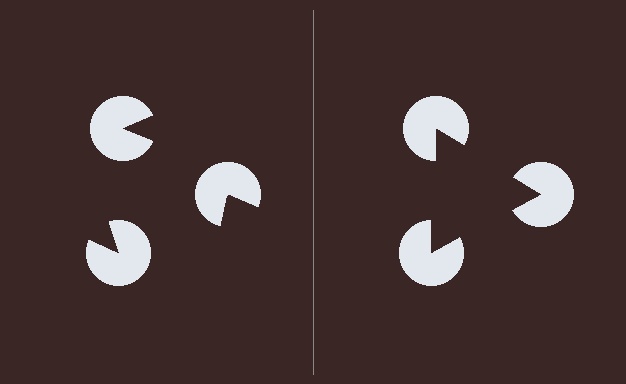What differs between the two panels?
The pac-man discs are positioned identically on both sides; only the wedge orientations differ. On the right they align to a triangle; on the left they are misaligned.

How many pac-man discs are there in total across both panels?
6 — 3 on each side.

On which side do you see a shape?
An illusory triangle appears on the right side. On the left side the wedge cuts are rotated, so no coherent shape forms.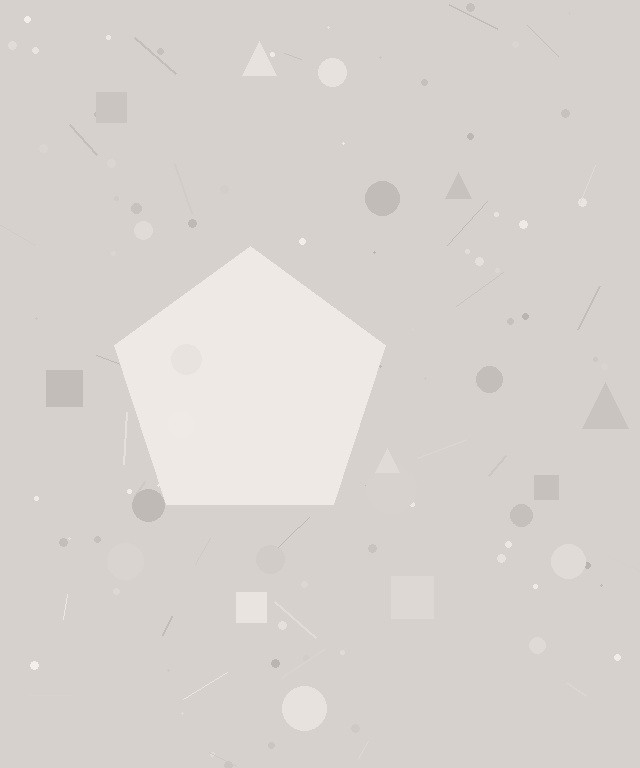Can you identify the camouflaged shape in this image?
The camouflaged shape is a pentagon.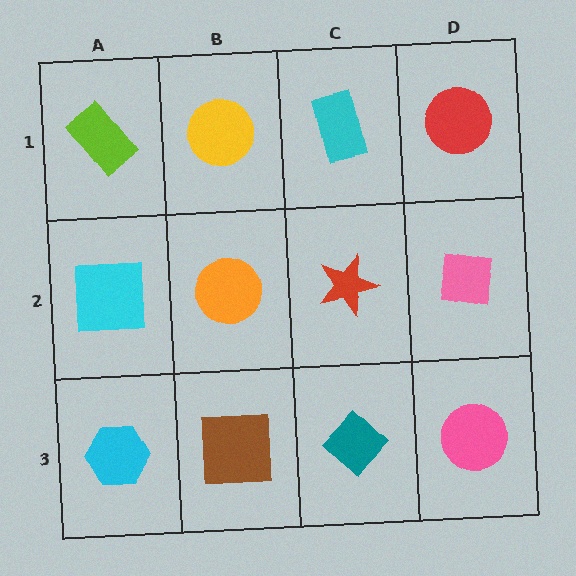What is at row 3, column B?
A brown square.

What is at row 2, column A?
A cyan square.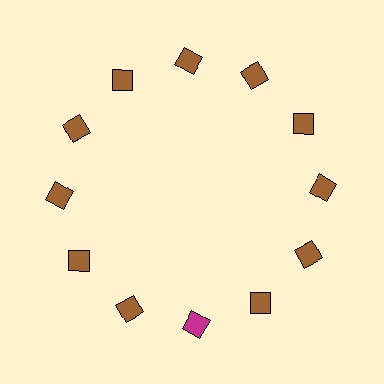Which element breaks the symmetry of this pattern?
The magenta square at roughly the 6 o'clock position breaks the symmetry. All other shapes are brown squares.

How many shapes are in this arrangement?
There are 12 shapes arranged in a ring pattern.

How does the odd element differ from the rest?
It has a different color: magenta instead of brown.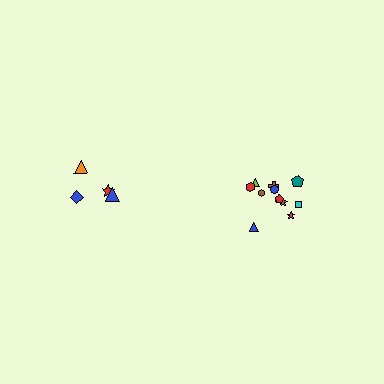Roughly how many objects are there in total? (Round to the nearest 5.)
Roughly 15 objects in total.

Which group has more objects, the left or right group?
The right group.